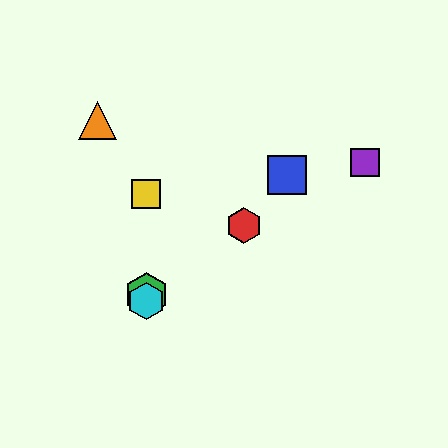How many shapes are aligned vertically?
3 shapes (the green hexagon, the yellow square, the cyan hexagon) are aligned vertically.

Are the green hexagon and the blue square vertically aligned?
No, the green hexagon is at x≈146 and the blue square is at x≈287.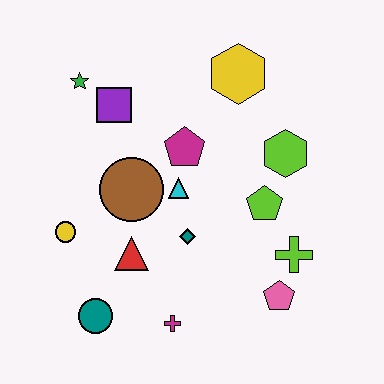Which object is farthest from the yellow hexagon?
The teal circle is farthest from the yellow hexagon.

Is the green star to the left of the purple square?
Yes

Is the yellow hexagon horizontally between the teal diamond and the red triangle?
No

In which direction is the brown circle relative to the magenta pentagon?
The brown circle is to the left of the magenta pentagon.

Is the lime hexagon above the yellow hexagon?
No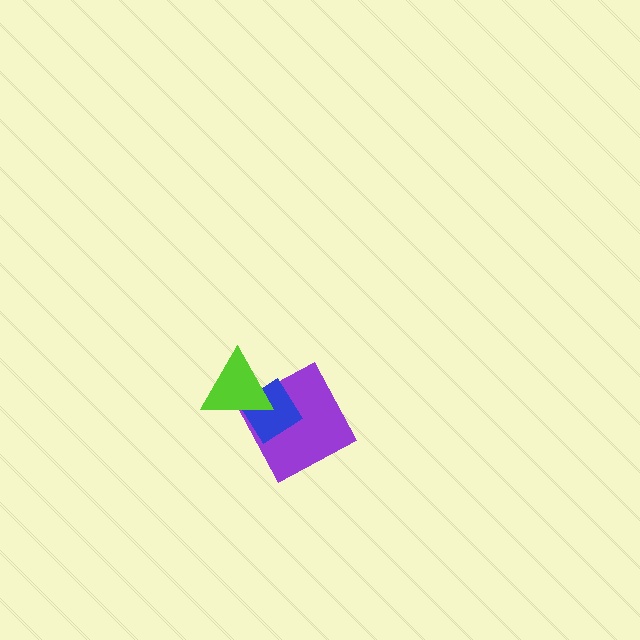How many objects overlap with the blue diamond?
2 objects overlap with the blue diamond.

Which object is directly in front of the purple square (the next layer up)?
The blue diamond is directly in front of the purple square.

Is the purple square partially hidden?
Yes, it is partially covered by another shape.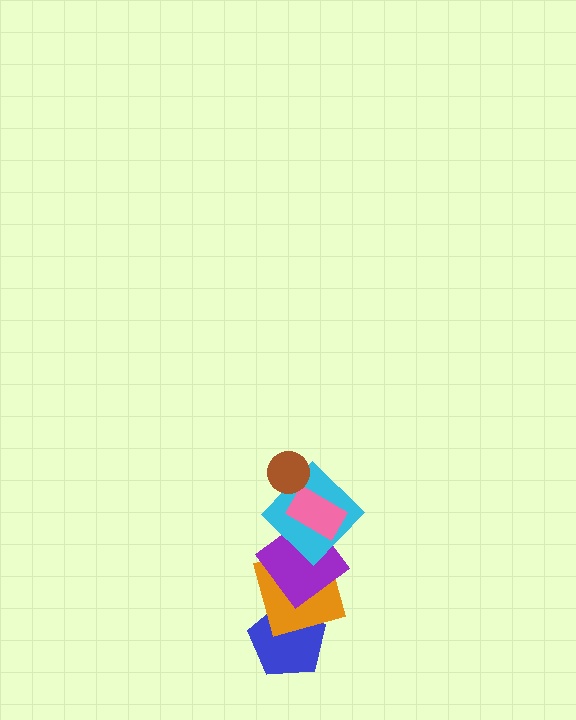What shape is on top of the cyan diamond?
The pink rectangle is on top of the cyan diamond.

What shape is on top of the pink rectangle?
The brown circle is on top of the pink rectangle.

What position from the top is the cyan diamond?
The cyan diamond is 3rd from the top.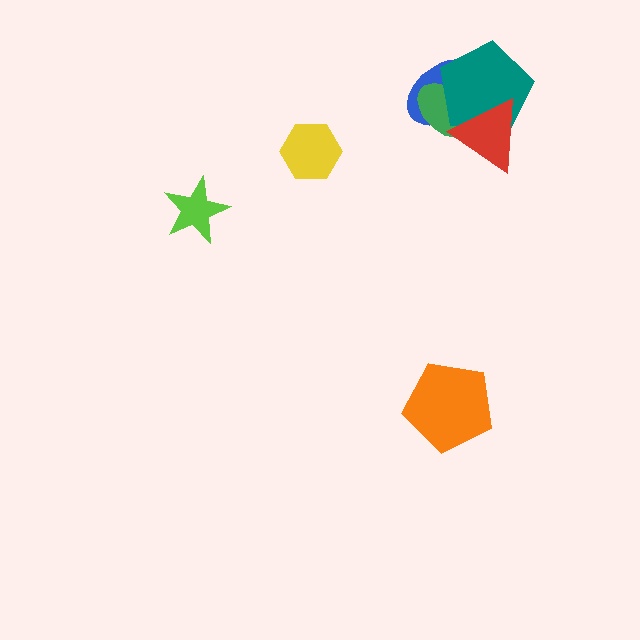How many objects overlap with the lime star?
0 objects overlap with the lime star.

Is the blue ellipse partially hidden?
Yes, it is partially covered by another shape.